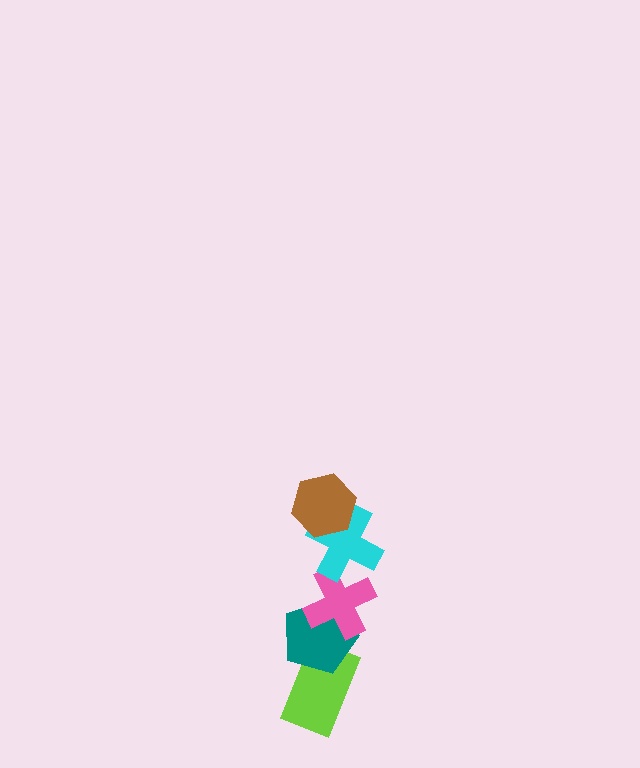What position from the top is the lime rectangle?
The lime rectangle is 5th from the top.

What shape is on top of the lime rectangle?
The teal pentagon is on top of the lime rectangle.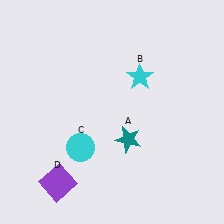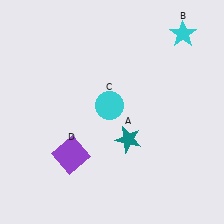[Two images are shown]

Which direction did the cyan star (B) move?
The cyan star (B) moved up.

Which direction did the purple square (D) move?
The purple square (D) moved up.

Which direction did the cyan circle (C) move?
The cyan circle (C) moved up.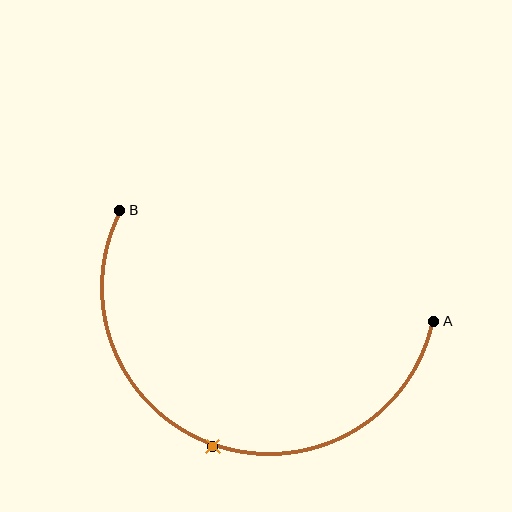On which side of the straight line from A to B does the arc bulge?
The arc bulges below the straight line connecting A and B.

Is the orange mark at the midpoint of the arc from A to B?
Yes. The orange mark lies on the arc at equal arc-length from both A and B — it is the arc midpoint.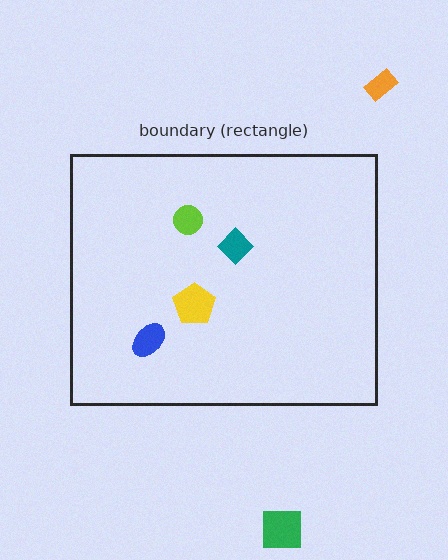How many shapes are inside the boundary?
4 inside, 2 outside.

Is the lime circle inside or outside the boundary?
Inside.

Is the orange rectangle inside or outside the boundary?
Outside.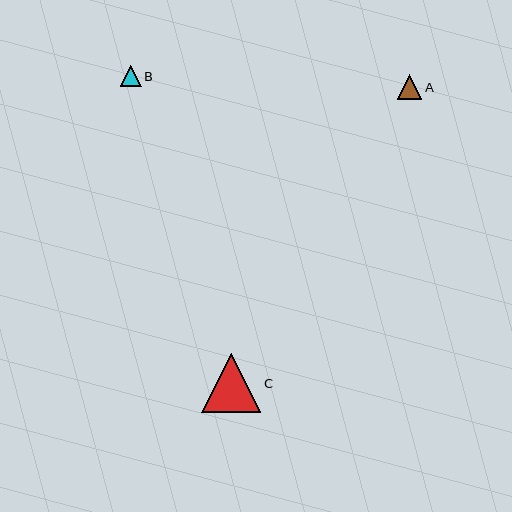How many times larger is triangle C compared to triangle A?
Triangle C is approximately 2.4 times the size of triangle A.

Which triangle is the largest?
Triangle C is the largest with a size of approximately 59 pixels.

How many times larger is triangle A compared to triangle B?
Triangle A is approximately 1.2 times the size of triangle B.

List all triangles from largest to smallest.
From largest to smallest: C, A, B.